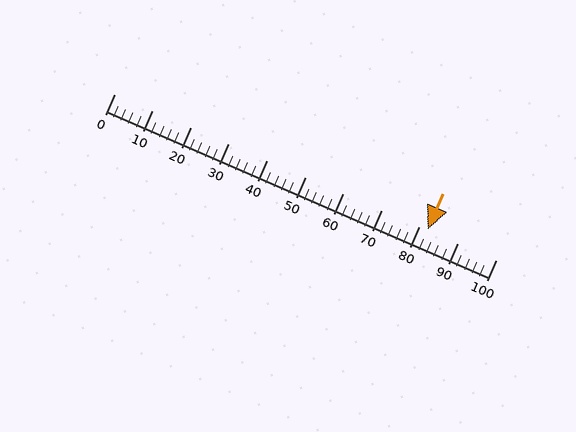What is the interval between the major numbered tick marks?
The major tick marks are spaced 10 units apart.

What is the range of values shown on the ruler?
The ruler shows values from 0 to 100.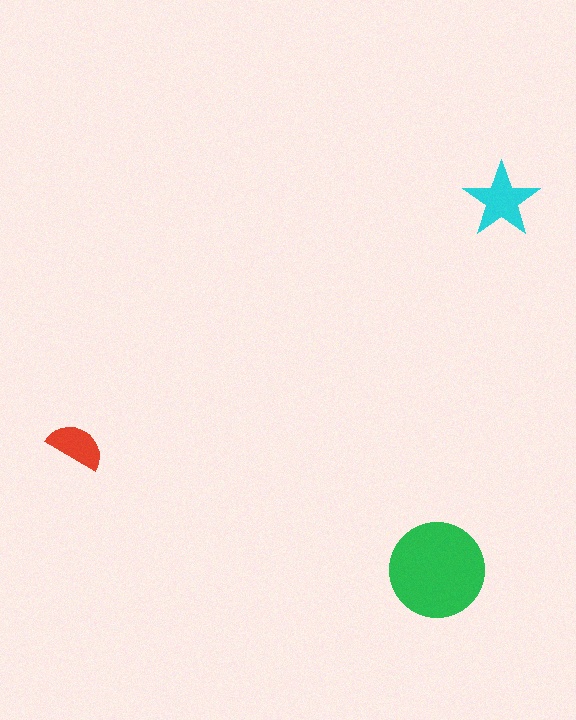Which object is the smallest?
The red semicircle.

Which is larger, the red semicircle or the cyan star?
The cyan star.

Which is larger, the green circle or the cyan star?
The green circle.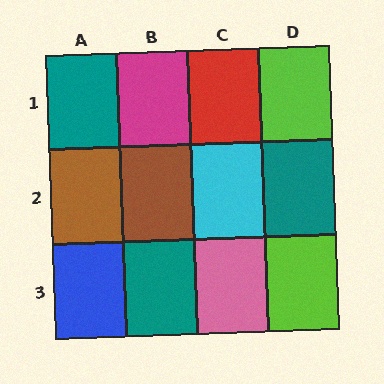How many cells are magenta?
1 cell is magenta.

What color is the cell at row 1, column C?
Red.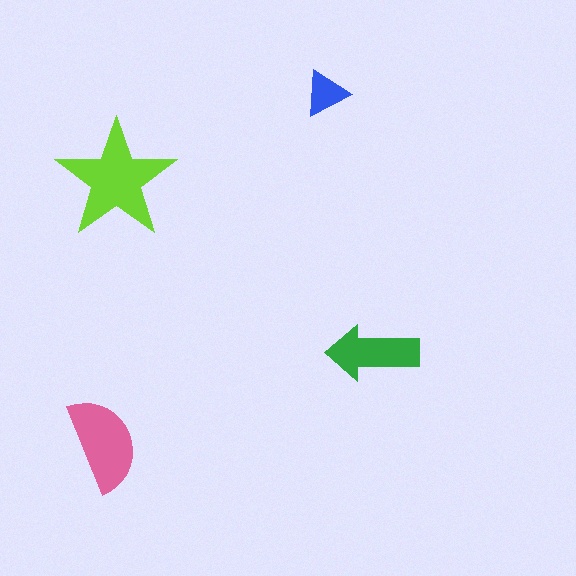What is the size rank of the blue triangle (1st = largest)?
4th.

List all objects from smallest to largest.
The blue triangle, the green arrow, the pink semicircle, the lime star.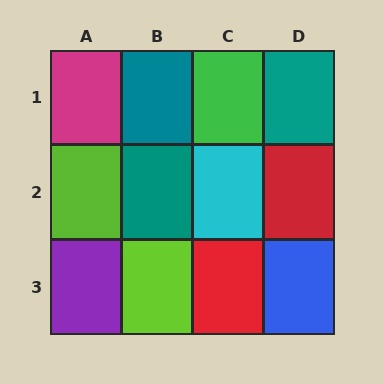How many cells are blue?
1 cell is blue.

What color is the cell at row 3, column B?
Lime.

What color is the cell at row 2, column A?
Lime.